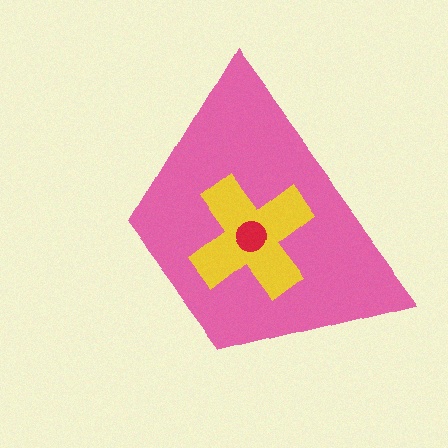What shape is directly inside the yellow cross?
The red circle.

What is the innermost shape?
The red circle.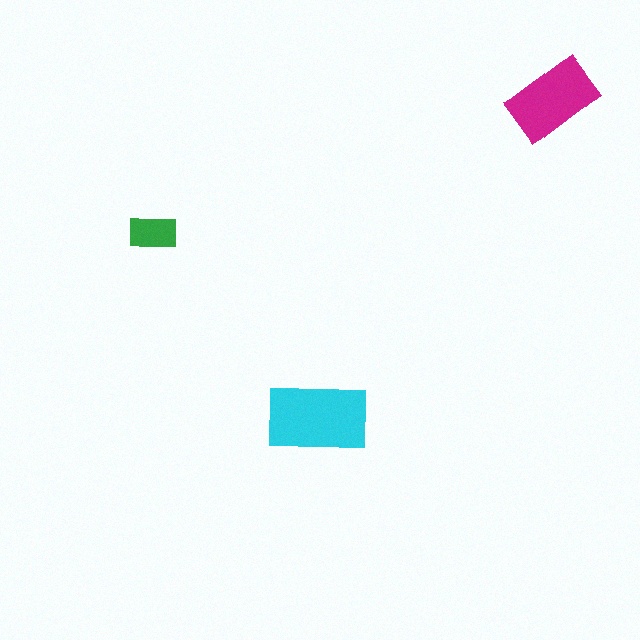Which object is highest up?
The magenta rectangle is topmost.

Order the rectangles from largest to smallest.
the cyan one, the magenta one, the green one.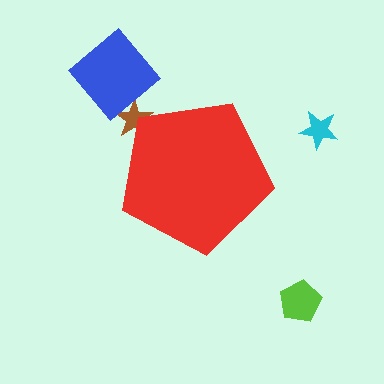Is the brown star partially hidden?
Yes, the brown star is partially hidden behind the red pentagon.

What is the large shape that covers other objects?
A red pentagon.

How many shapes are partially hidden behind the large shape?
1 shape is partially hidden.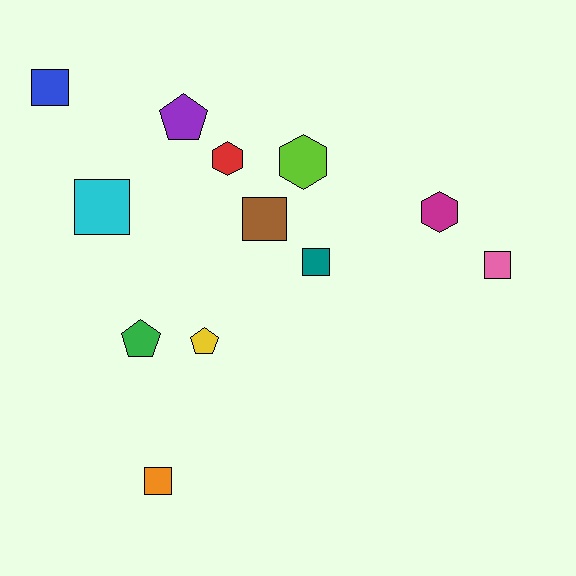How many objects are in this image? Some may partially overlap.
There are 12 objects.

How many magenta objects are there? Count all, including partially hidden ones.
There is 1 magenta object.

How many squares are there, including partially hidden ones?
There are 6 squares.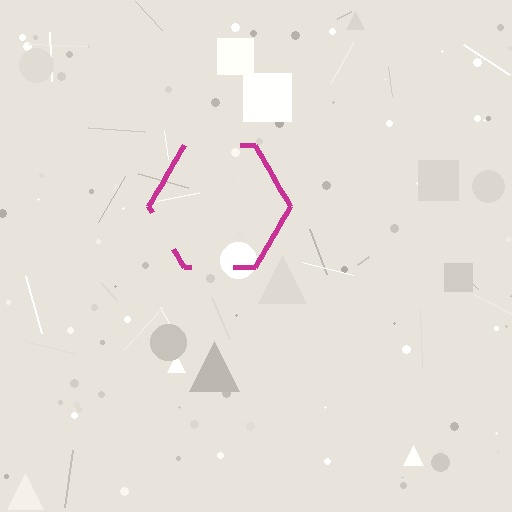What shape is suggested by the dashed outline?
The dashed outline suggests a hexagon.